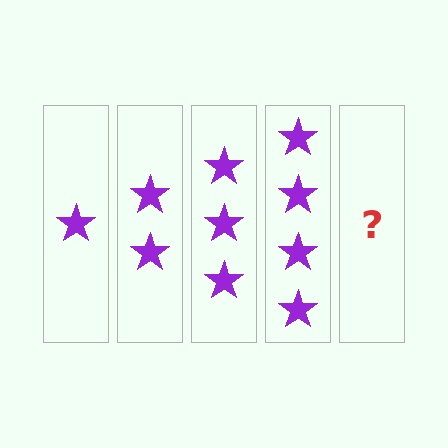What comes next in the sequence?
The next element should be 5 stars.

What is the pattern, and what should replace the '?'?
The pattern is that each step adds one more star. The '?' should be 5 stars.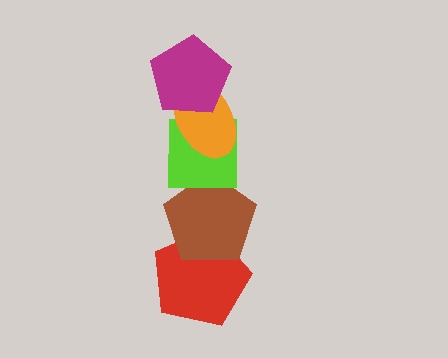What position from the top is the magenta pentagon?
The magenta pentagon is 1st from the top.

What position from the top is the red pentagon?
The red pentagon is 5th from the top.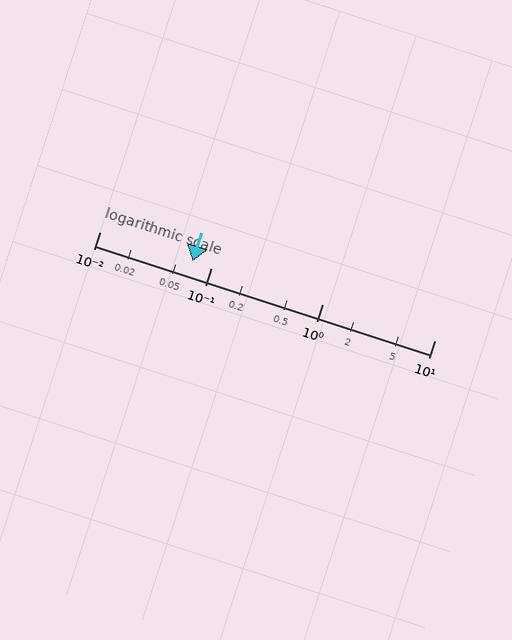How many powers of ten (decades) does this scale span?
The scale spans 3 decades, from 0.01 to 10.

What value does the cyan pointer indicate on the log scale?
The pointer indicates approximately 0.068.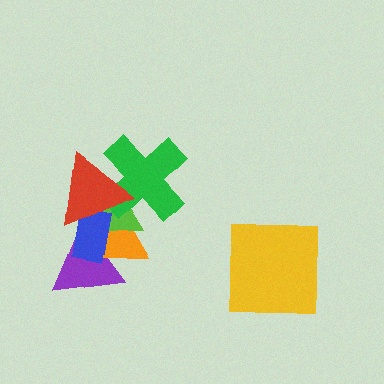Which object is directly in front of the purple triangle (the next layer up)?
The orange triangle is directly in front of the purple triangle.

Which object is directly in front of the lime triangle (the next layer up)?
The blue rectangle is directly in front of the lime triangle.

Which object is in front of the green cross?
The red triangle is in front of the green cross.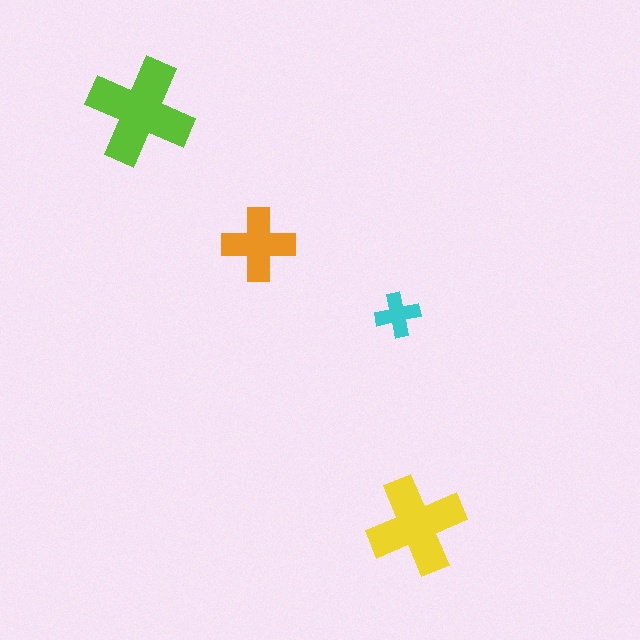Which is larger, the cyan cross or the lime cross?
The lime one.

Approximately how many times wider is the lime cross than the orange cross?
About 1.5 times wider.